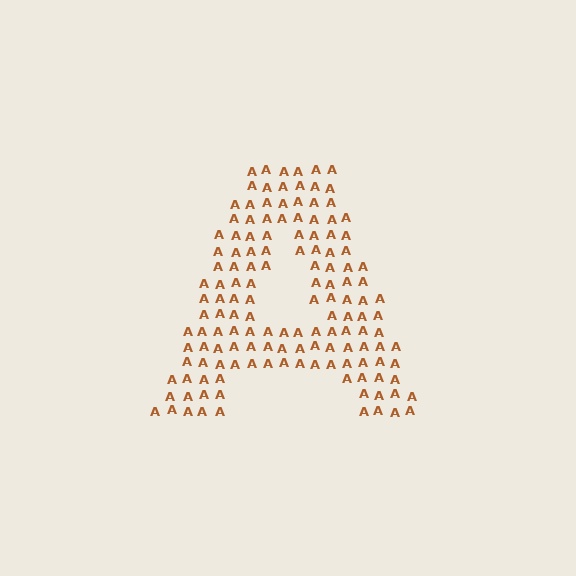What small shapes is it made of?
It is made of small letter A's.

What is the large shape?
The large shape is the letter A.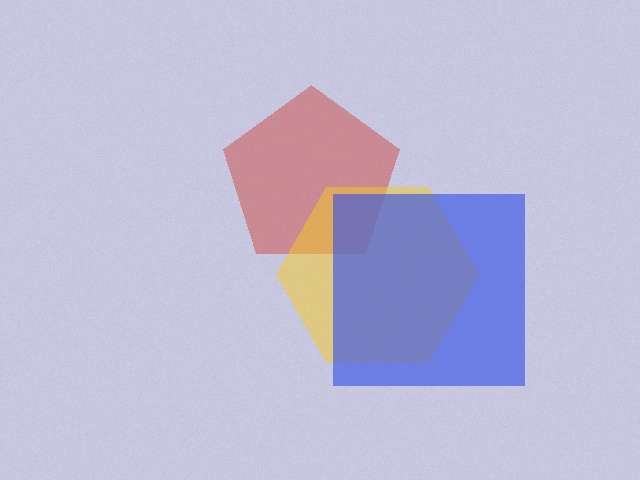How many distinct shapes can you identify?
There are 3 distinct shapes: a red pentagon, a yellow hexagon, a blue square.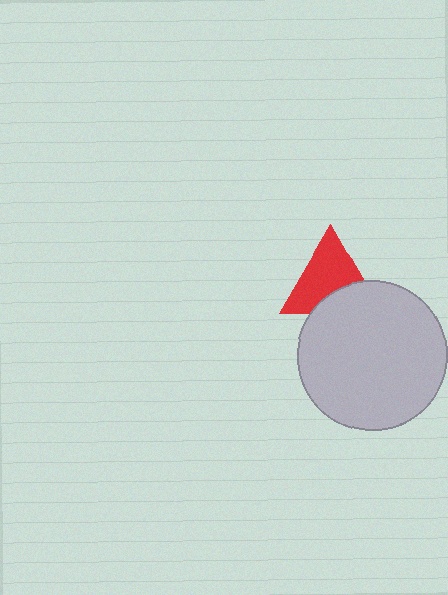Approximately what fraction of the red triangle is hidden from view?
Roughly 33% of the red triangle is hidden behind the light gray circle.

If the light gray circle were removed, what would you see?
You would see the complete red triangle.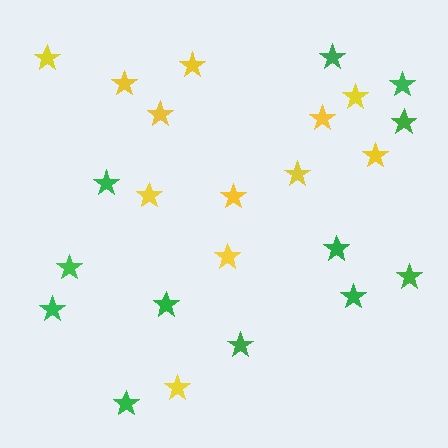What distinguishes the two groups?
There are 2 groups: one group of yellow stars (12) and one group of green stars (12).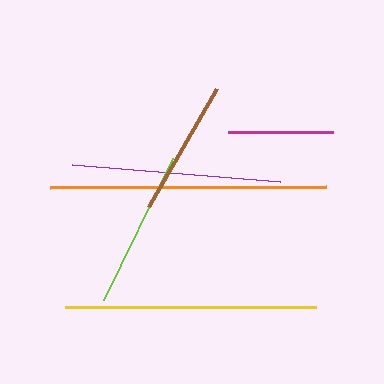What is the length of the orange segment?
The orange segment is approximately 275 pixels long.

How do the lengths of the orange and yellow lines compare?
The orange and yellow lines are approximately the same length.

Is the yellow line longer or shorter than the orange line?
The orange line is longer than the yellow line.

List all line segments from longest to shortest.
From longest to shortest: orange, yellow, purple, lime, brown, magenta.